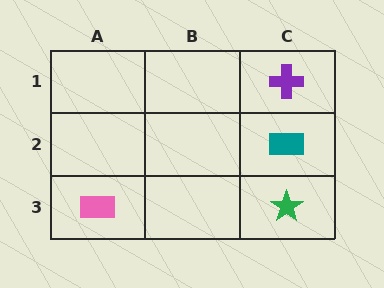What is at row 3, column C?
A green star.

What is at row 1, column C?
A purple cross.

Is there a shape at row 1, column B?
No, that cell is empty.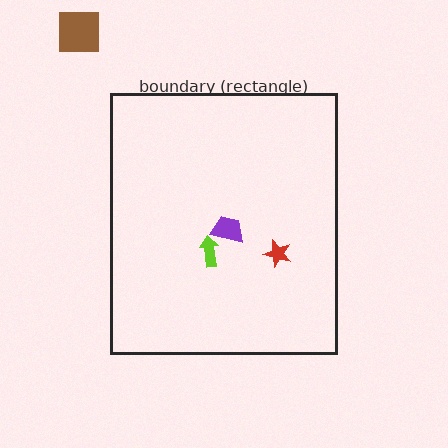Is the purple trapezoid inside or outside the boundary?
Inside.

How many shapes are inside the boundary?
3 inside, 1 outside.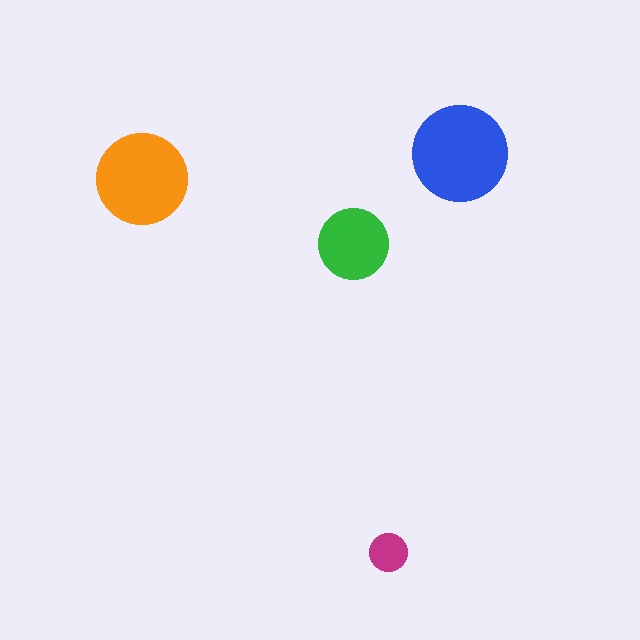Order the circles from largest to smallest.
the blue one, the orange one, the green one, the magenta one.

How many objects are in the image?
There are 4 objects in the image.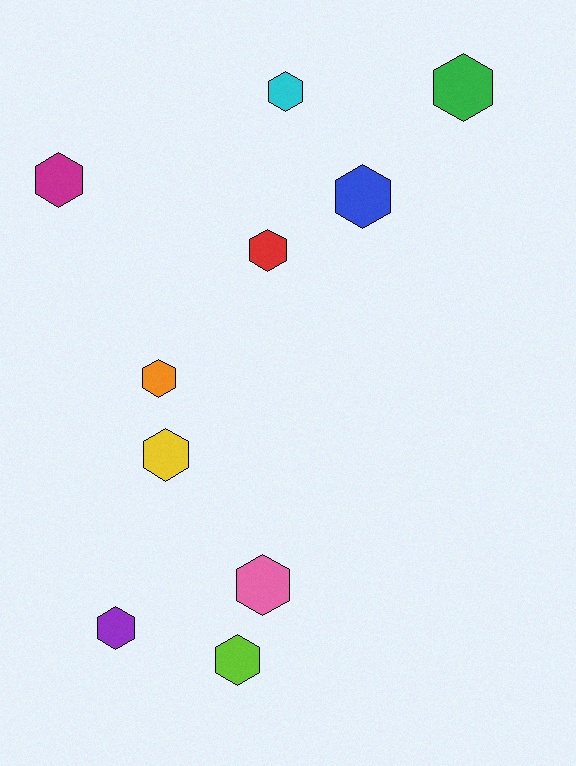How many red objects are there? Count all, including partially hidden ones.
There is 1 red object.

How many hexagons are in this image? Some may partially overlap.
There are 10 hexagons.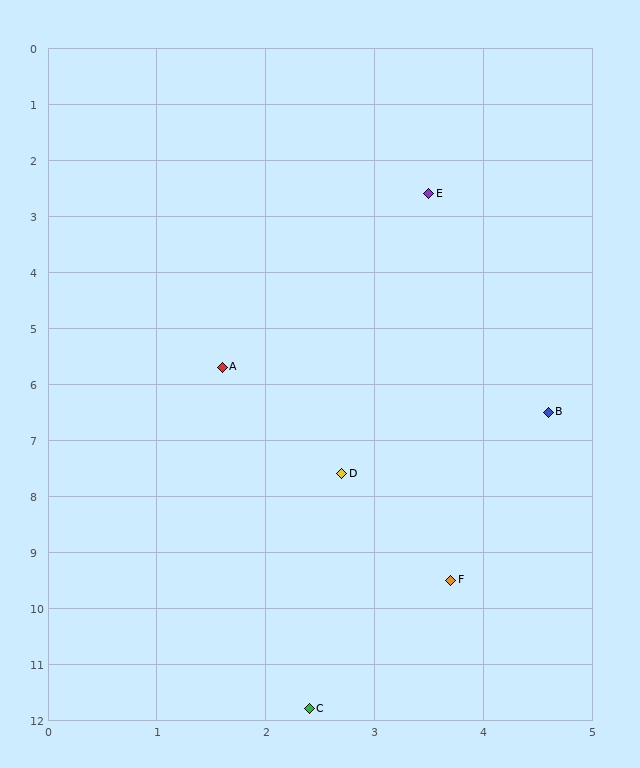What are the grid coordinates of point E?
Point E is at approximately (3.5, 2.6).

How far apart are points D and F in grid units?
Points D and F are about 2.1 grid units apart.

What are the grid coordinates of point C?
Point C is at approximately (2.4, 11.8).